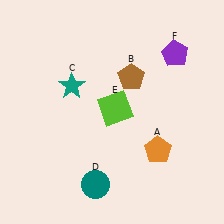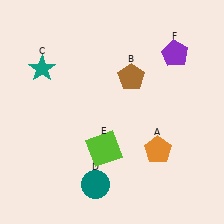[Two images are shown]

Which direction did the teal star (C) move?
The teal star (C) moved left.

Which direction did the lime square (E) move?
The lime square (E) moved down.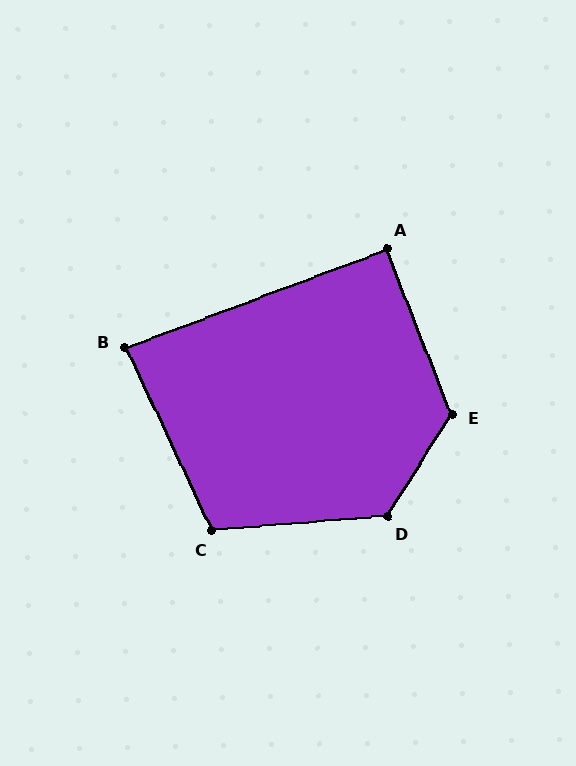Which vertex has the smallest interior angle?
B, at approximately 86 degrees.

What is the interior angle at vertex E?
Approximately 126 degrees (obtuse).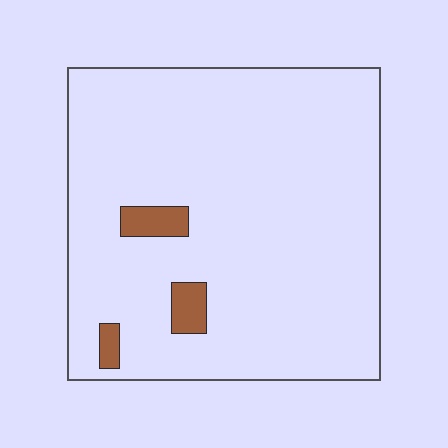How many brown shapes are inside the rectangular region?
3.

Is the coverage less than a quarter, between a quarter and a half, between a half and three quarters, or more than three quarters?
Less than a quarter.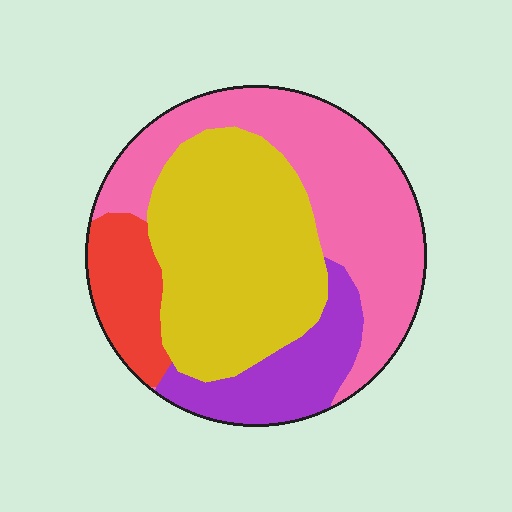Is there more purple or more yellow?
Yellow.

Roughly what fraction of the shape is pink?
Pink covers roughly 35% of the shape.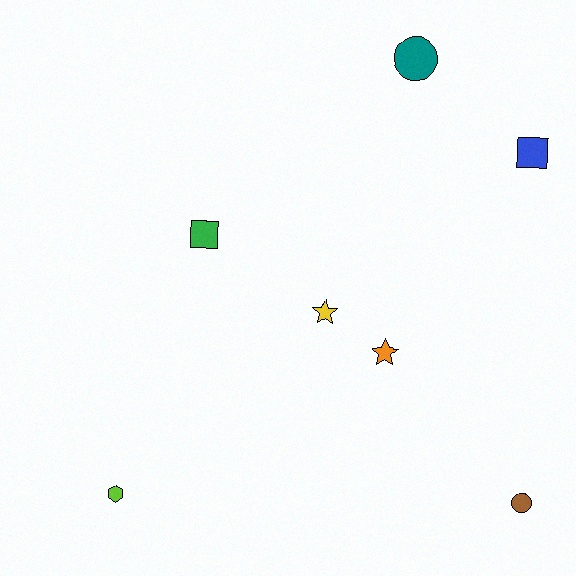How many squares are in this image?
There are 2 squares.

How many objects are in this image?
There are 7 objects.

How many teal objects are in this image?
There is 1 teal object.